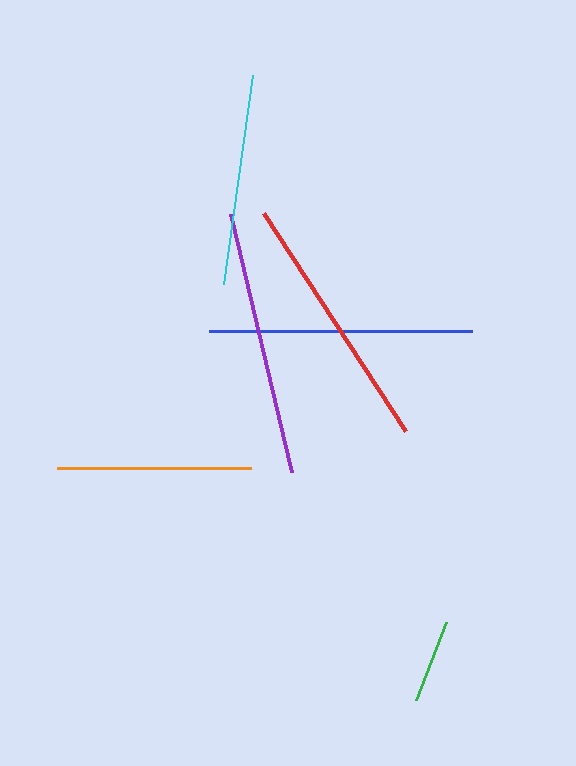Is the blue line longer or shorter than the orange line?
The blue line is longer than the orange line.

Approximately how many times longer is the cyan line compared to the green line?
The cyan line is approximately 2.5 times the length of the green line.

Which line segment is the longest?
The purple line is the longest at approximately 265 pixels.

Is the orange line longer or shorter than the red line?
The red line is longer than the orange line.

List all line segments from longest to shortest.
From longest to shortest: purple, blue, red, cyan, orange, green.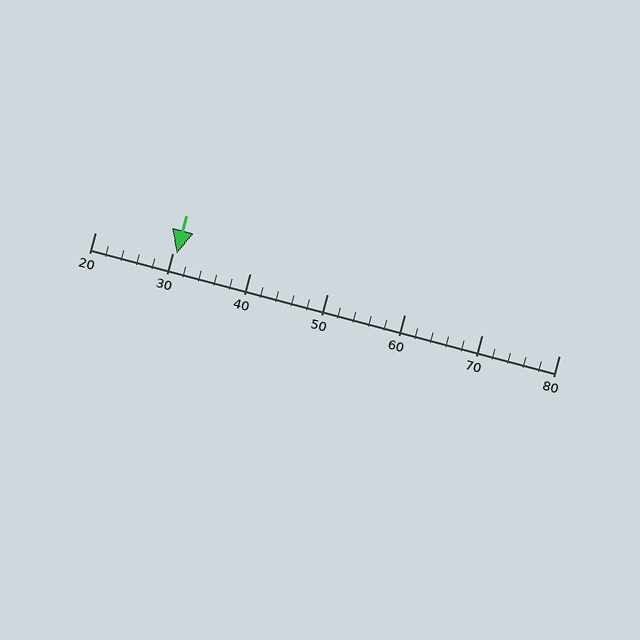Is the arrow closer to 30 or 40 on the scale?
The arrow is closer to 30.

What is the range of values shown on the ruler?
The ruler shows values from 20 to 80.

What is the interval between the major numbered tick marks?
The major tick marks are spaced 10 units apart.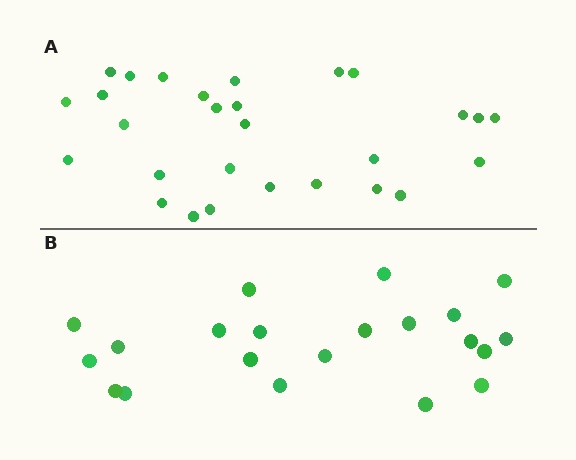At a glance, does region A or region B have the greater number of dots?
Region A (the top region) has more dots.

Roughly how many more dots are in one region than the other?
Region A has roughly 8 or so more dots than region B.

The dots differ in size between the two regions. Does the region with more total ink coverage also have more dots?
No. Region B has more total ink coverage because its dots are larger, but region A actually contains more individual dots. Total area can be misleading — the number of items is what matters here.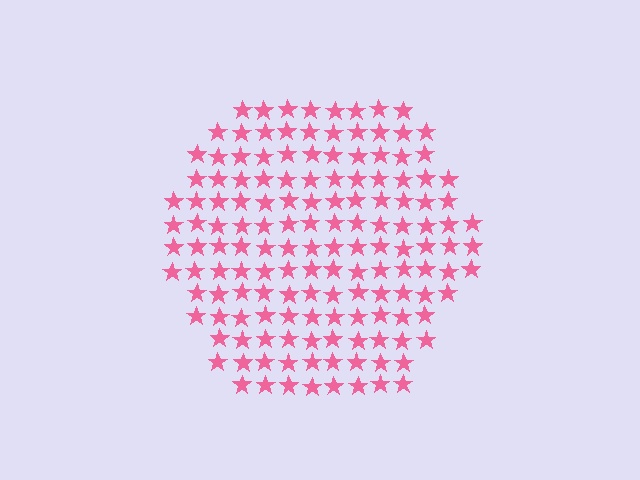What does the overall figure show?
The overall figure shows a hexagon.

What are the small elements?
The small elements are stars.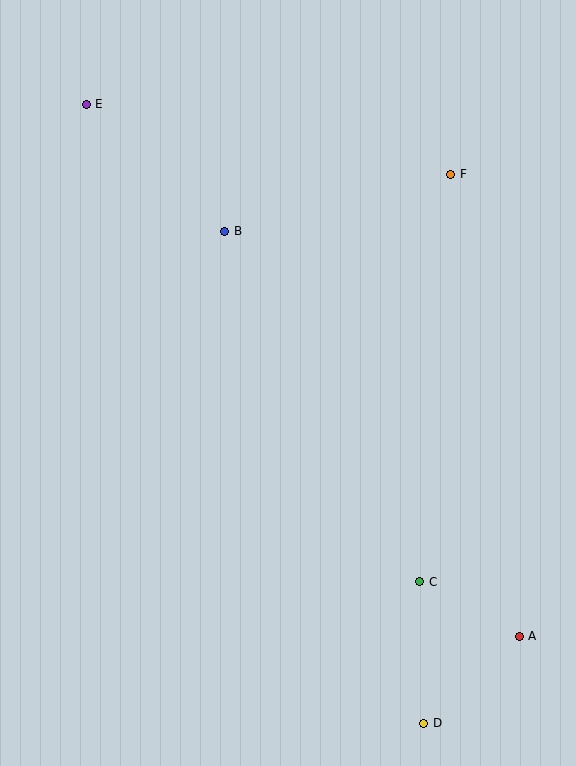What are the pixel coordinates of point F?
Point F is at (451, 174).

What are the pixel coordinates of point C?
Point C is at (420, 582).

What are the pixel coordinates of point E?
Point E is at (86, 105).